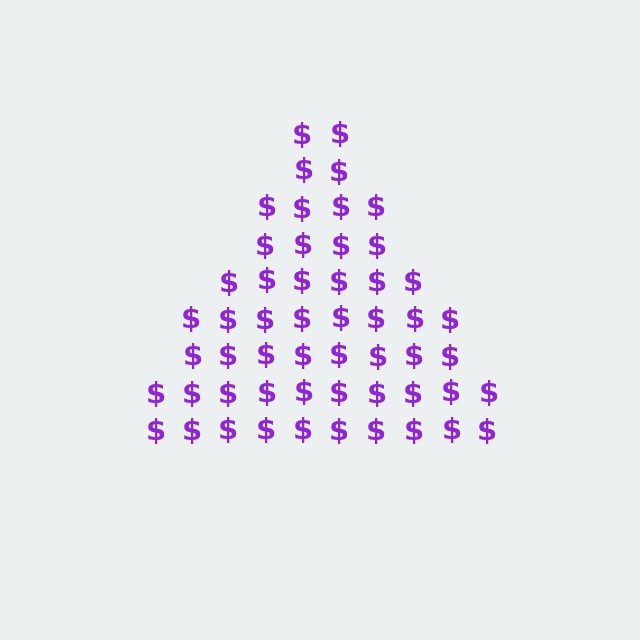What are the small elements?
The small elements are dollar signs.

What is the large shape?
The large shape is a triangle.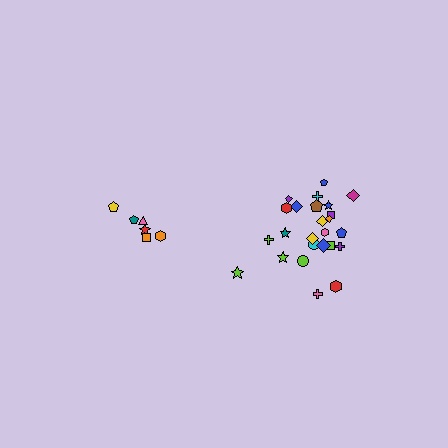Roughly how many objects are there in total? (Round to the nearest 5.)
Roughly 30 objects in total.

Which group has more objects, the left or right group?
The right group.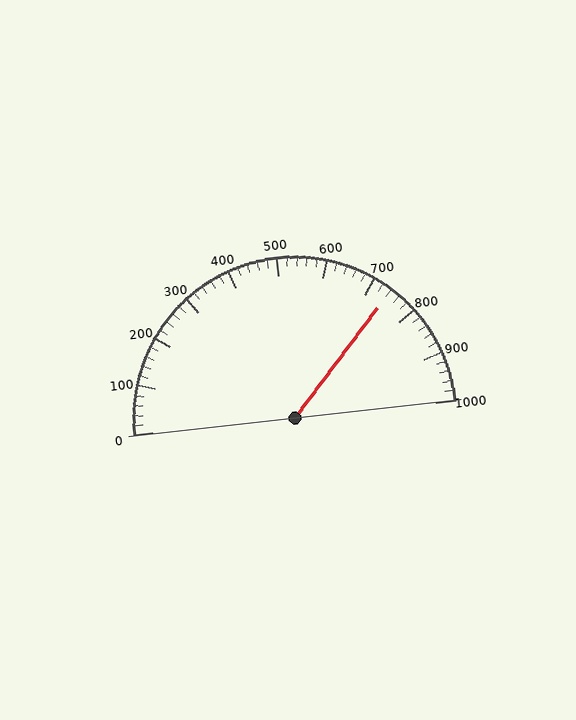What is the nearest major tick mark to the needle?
The nearest major tick mark is 700.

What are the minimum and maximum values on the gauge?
The gauge ranges from 0 to 1000.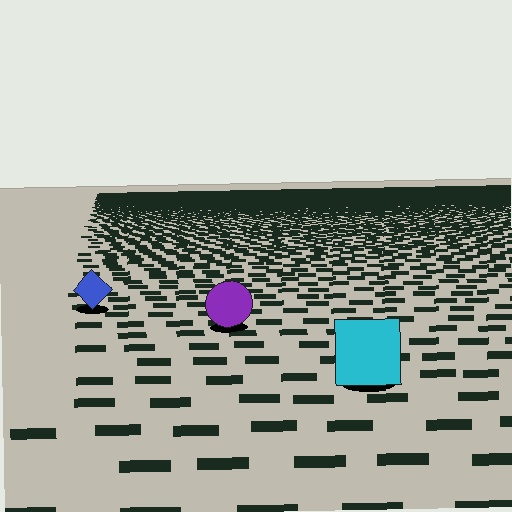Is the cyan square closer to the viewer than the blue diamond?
Yes. The cyan square is closer — you can tell from the texture gradient: the ground texture is coarser near it.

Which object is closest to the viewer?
The cyan square is closest. The texture marks near it are larger and more spread out.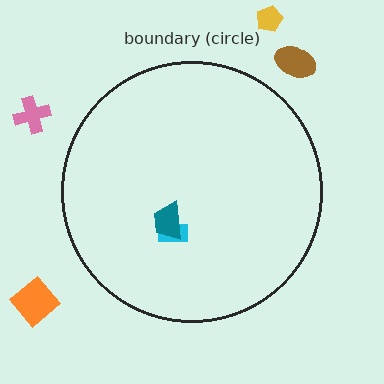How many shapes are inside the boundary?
2 inside, 4 outside.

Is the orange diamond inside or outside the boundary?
Outside.